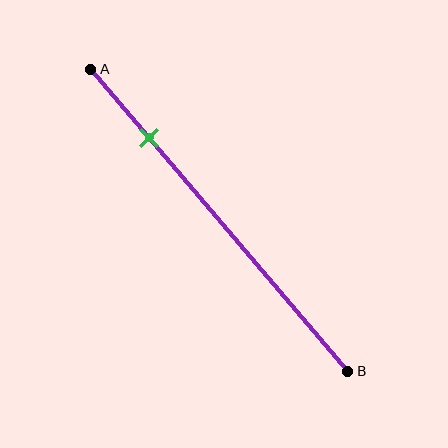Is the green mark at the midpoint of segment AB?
No, the mark is at about 25% from A, not at the 50% midpoint.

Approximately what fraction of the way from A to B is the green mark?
The green mark is approximately 25% of the way from A to B.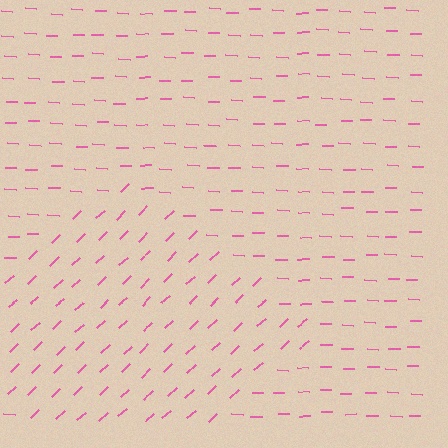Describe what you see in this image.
The image is filled with small pink line segments. A diamond region in the image has lines oriented differently from the surrounding lines, creating a visible texture boundary.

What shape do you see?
I see a diamond.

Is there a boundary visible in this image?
Yes, there is a texture boundary formed by a change in line orientation.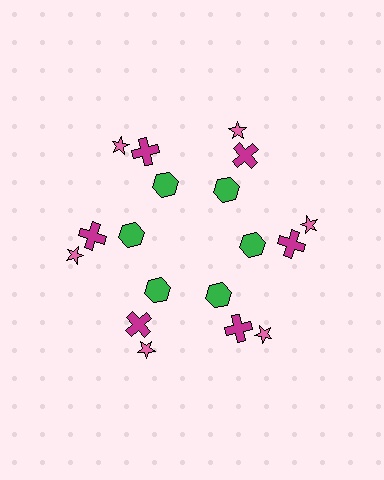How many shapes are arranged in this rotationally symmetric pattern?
There are 18 shapes, arranged in 6 groups of 3.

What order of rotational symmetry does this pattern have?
This pattern has 6-fold rotational symmetry.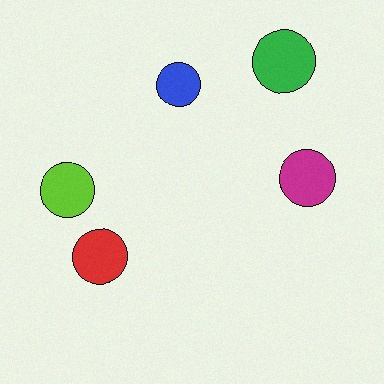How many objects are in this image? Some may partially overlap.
There are 5 objects.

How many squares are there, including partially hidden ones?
There are no squares.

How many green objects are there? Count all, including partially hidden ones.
There is 1 green object.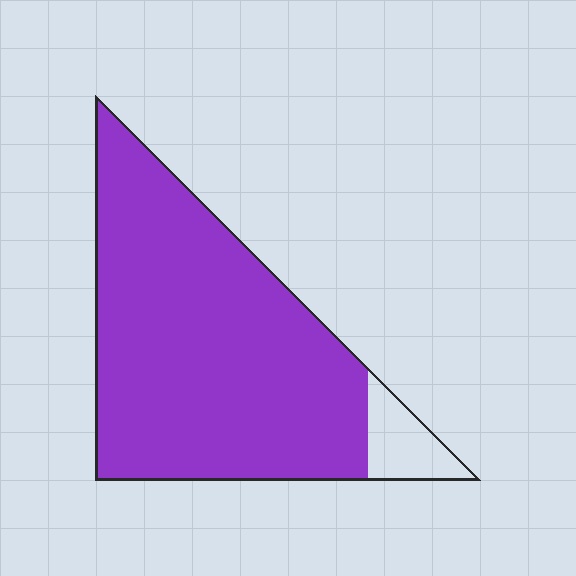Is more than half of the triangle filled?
Yes.